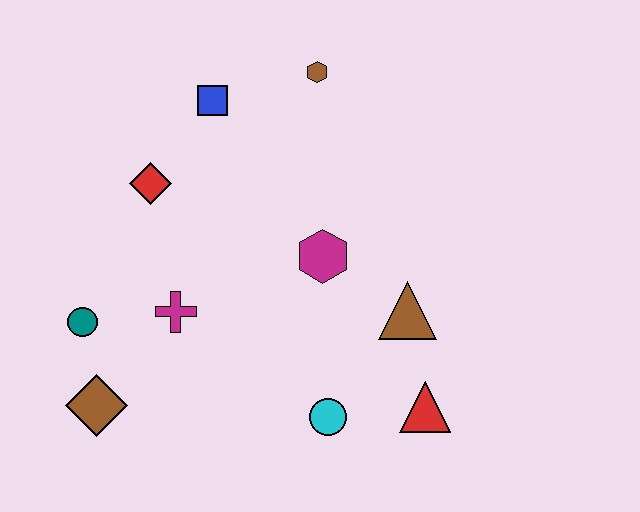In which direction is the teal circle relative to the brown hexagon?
The teal circle is below the brown hexagon.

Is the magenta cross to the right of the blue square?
No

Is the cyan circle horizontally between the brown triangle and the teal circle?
Yes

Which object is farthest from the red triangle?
The blue square is farthest from the red triangle.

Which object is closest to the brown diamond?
The teal circle is closest to the brown diamond.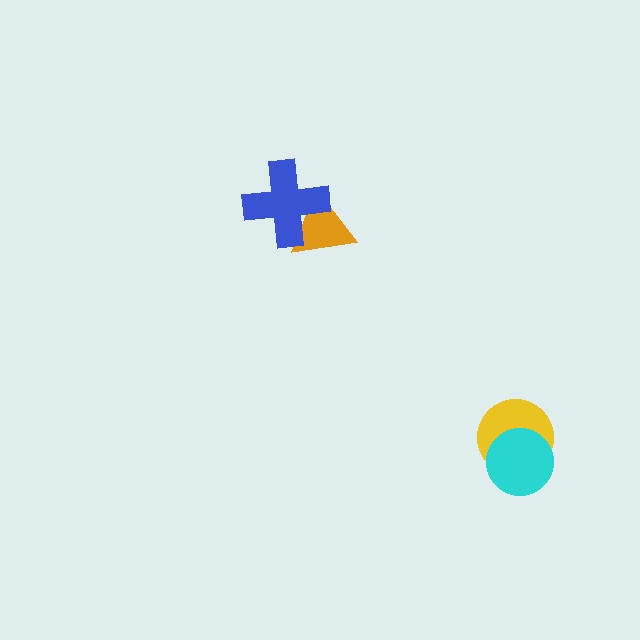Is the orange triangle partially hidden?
Yes, it is partially covered by another shape.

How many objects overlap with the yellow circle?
1 object overlaps with the yellow circle.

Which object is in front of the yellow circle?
The cyan circle is in front of the yellow circle.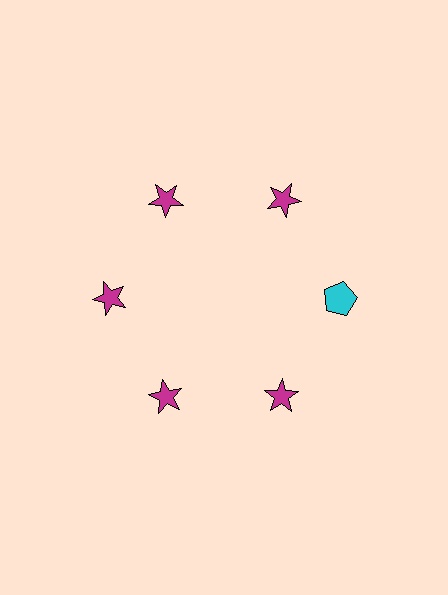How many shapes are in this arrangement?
There are 6 shapes arranged in a ring pattern.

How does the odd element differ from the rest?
It differs in both color (cyan instead of magenta) and shape (pentagon instead of star).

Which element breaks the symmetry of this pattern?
The cyan pentagon at roughly the 3 o'clock position breaks the symmetry. All other shapes are magenta stars.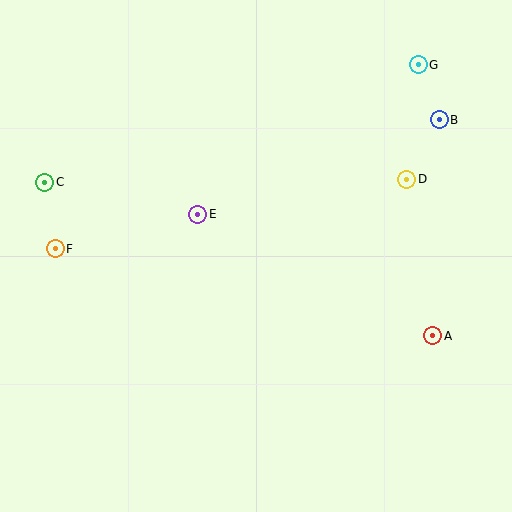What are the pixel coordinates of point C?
Point C is at (45, 182).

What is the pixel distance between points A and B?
The distance between A and B is 216 pixels.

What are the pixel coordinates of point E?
Point E is at (198, 214).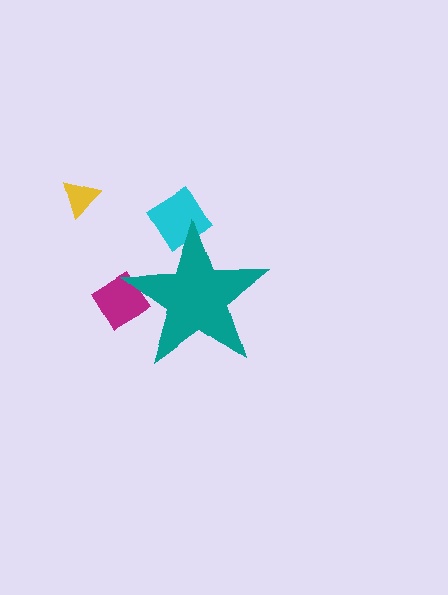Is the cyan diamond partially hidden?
Yes, the cyan diamond is partially hidden behind the teal star.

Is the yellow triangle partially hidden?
No, the yellow triangle is fully visible.